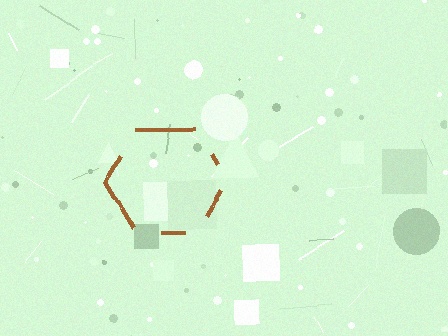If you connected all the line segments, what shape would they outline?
They would outline a hexagon.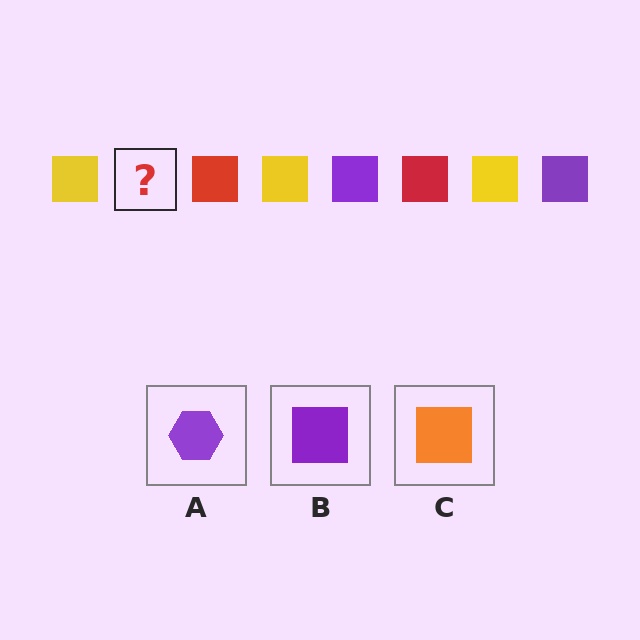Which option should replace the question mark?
Option B.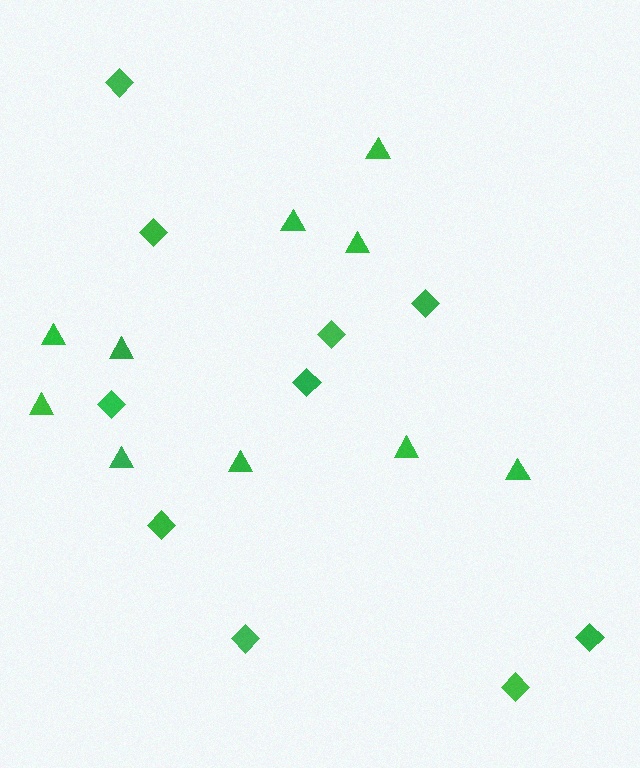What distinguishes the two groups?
There are 2 groups: one group of triangles (10) and one group of diamonds (10).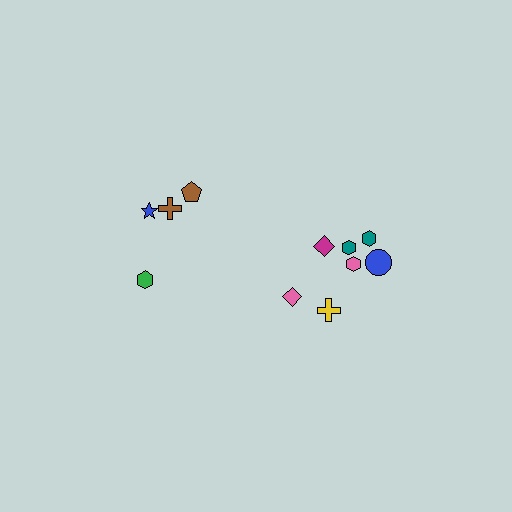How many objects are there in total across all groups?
There are 11 objects.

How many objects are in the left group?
There are 4 objects.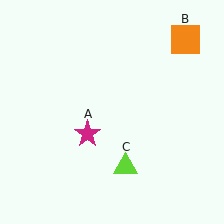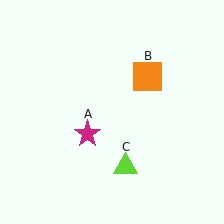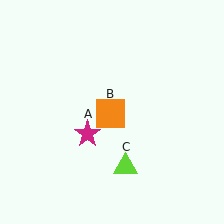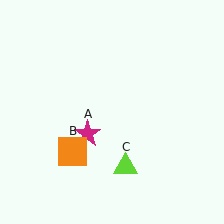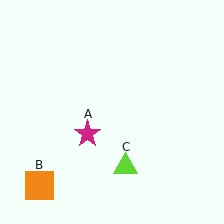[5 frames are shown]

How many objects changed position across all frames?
1 object changed position: orange square (object B).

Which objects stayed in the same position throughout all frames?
Magenta star (object A) and lime triangle (object C) remained stationary.